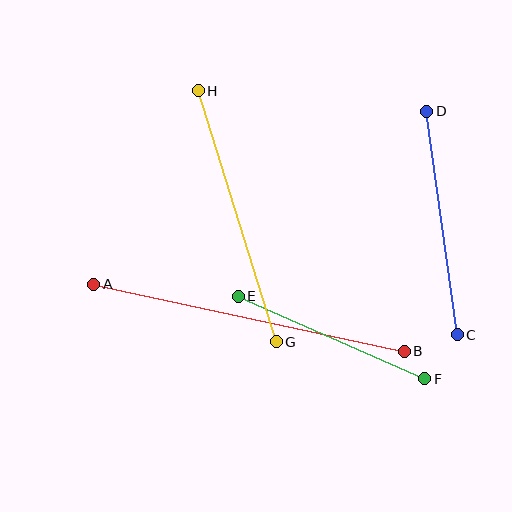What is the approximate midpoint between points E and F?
The midpoint is at approximately (332, 338) pixels.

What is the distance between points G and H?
The distance is approximately 263 pixels.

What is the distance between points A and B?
The distance is approximately 317 pixels.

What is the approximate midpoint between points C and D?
The midpoint is at approximately (442, 223) pixels.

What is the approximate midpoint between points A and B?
The midpoint is at approximately (249, 318) pixels.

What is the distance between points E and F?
The distance is approximately 204 pixels.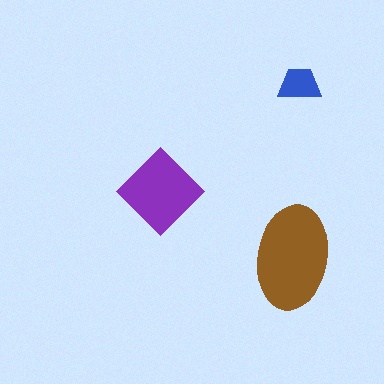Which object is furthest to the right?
The blue trapezoid is rightmost.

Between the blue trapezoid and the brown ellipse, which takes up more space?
The brown ellipse.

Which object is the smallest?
The blue trapezoid.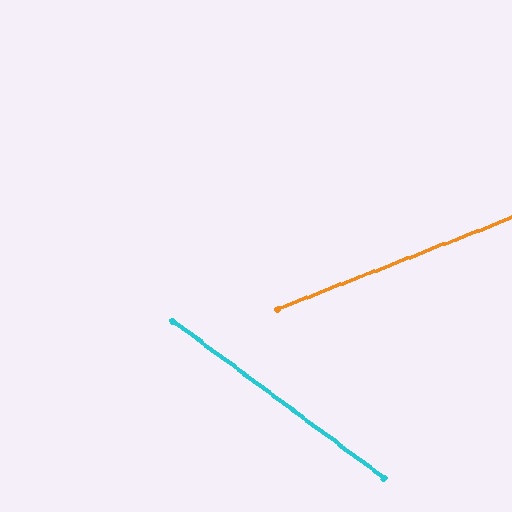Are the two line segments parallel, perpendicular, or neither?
Neither parallel nor perpendicular — they differ by about 58°.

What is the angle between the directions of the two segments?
Approximately 58 degrees.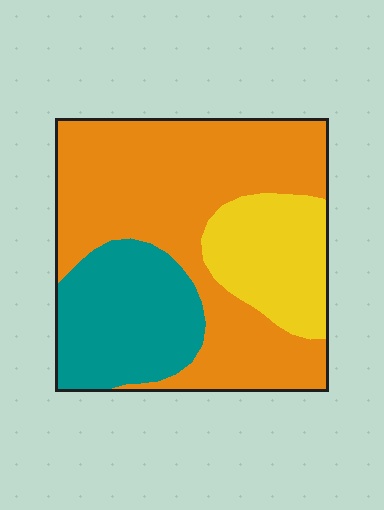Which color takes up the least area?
Yellow, at roughly 20%.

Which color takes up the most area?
Orange, at roughly 55%.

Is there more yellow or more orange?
Orange.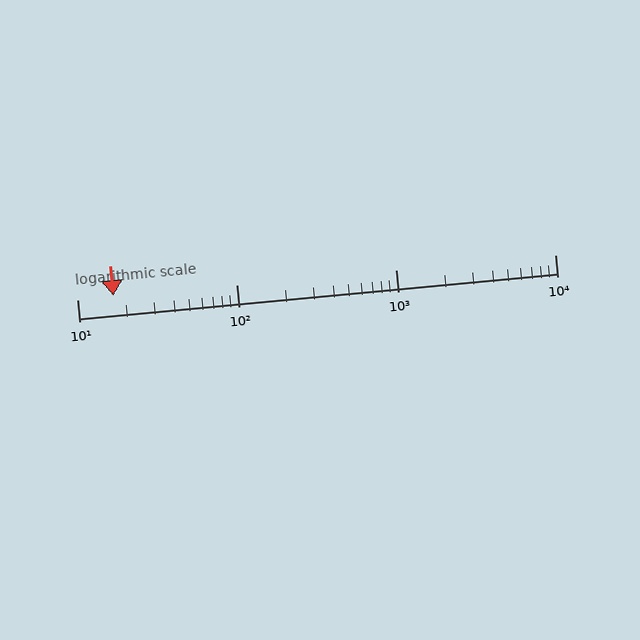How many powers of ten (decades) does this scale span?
The scale spans 3 decades, from 10 to 10000.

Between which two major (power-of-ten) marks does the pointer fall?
The pointer is between 10 and 100.